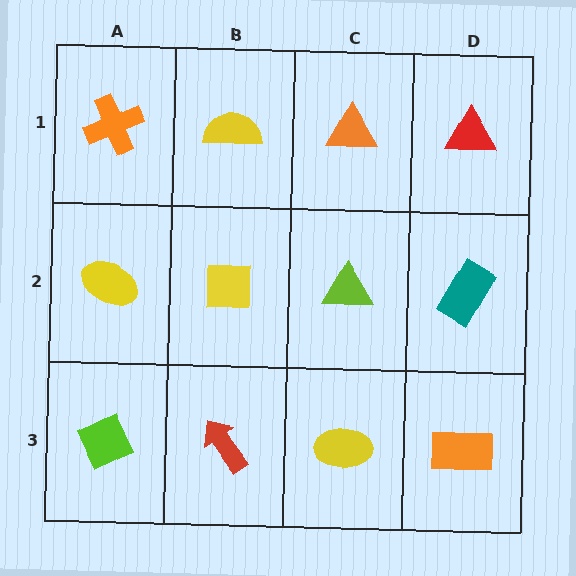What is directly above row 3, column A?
A yellow ellipse.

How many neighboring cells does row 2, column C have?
4.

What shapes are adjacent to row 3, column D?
A teal rectangle (row 2, column D), a yellow ellipse (row 3, column C).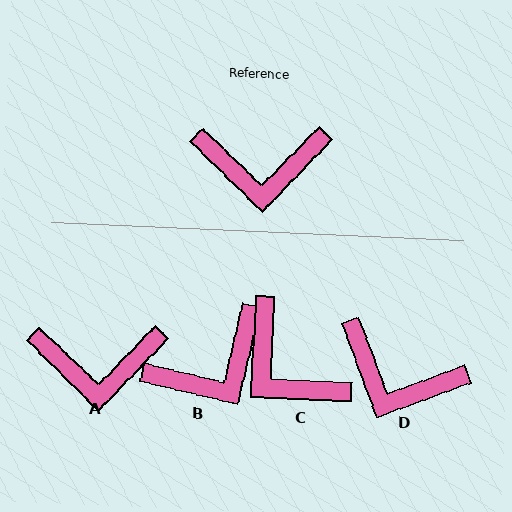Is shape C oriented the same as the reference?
No, it is off by about 49 degrees.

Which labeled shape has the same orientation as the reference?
A.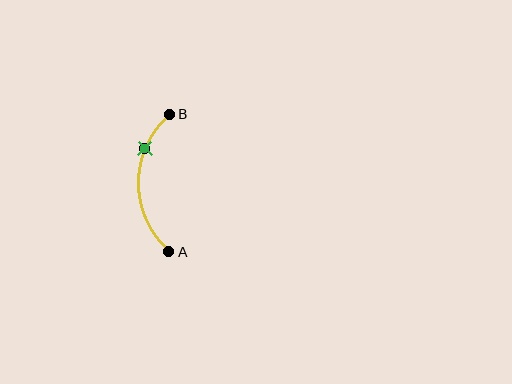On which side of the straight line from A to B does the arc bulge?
The arc bulges to the left of the straight line connecting A and B.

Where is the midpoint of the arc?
The arc midpoint is the point on the curve farthest from the straight line joining A and B. It sits to the left of that line.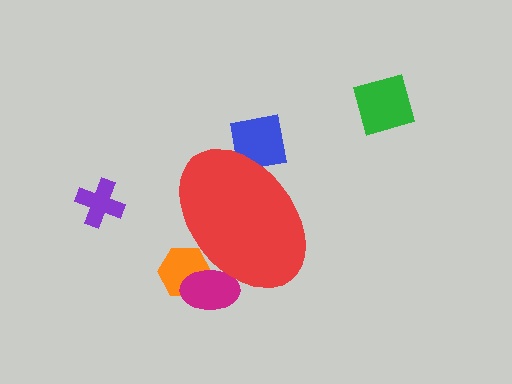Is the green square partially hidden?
No, the green square is fully visible.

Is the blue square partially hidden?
Yes, the blue square is partially hidden behind the red ellipse.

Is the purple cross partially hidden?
No, the purple cross is fully visible.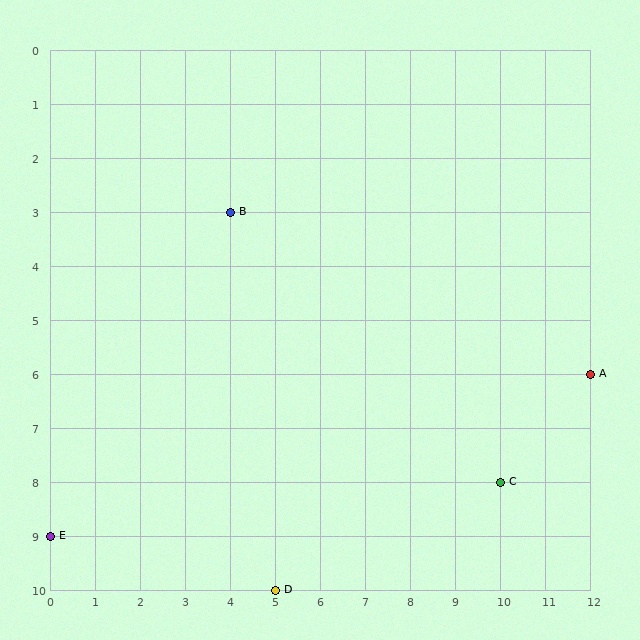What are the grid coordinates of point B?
Point B is at grid coordinates (4, 3).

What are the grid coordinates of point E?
Point E is at grid coordinates (0, 9).